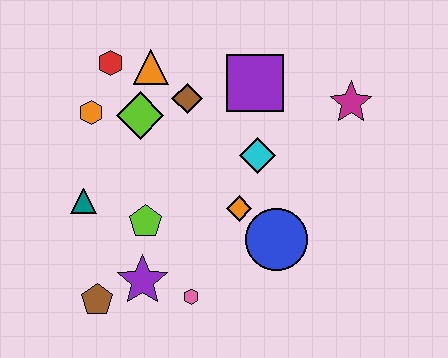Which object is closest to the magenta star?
The purple square is closest to the magenta star.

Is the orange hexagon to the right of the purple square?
No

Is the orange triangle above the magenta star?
Yes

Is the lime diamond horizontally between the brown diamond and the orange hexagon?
Yes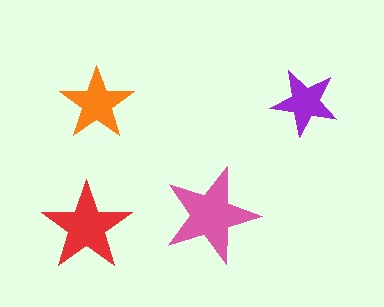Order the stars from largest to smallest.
the pink one, the red one, the orange one, the purple one.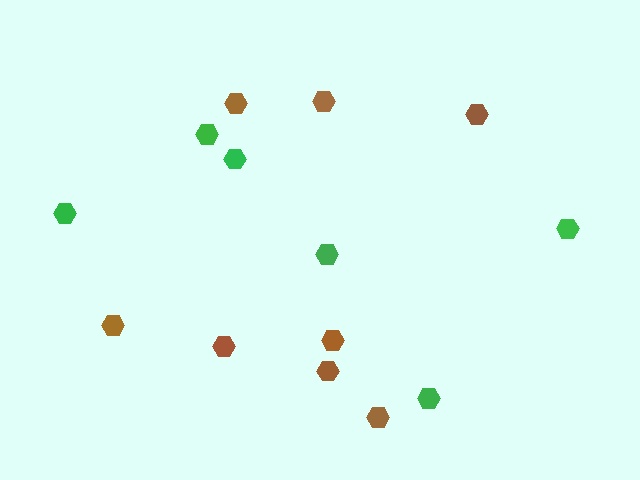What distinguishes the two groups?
There are 2 groups: one group of brown hexagons (8) and one group of green hexagons (6).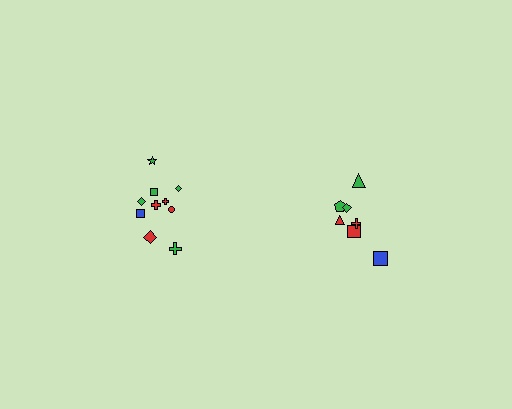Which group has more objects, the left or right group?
The left group.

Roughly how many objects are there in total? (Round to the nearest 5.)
Roughly 15 objects in total.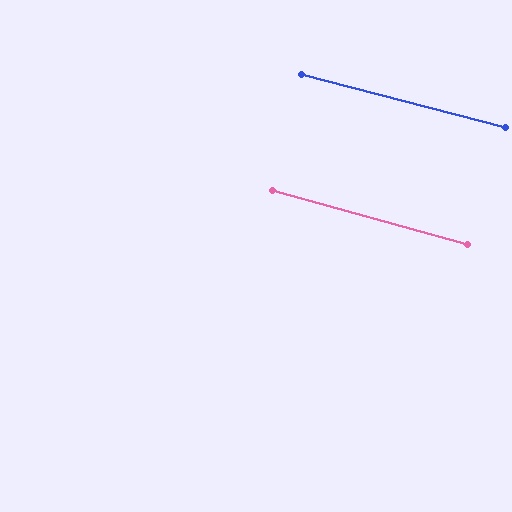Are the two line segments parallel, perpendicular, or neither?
Parallel — their directions differ by only 0.9°.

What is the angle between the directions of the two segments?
Approximately 1 degree.